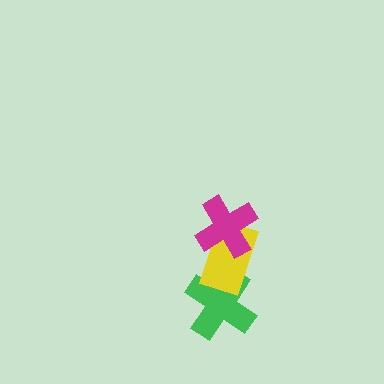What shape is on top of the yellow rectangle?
The magenta cross is on top of the yellow rectangle.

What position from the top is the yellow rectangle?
The yellow rectangle is 2nd from the top.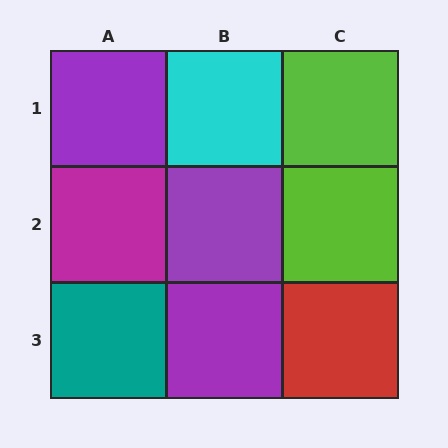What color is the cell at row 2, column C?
Lime.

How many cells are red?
1 cell is red.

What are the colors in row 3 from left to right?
Teal, purple, red.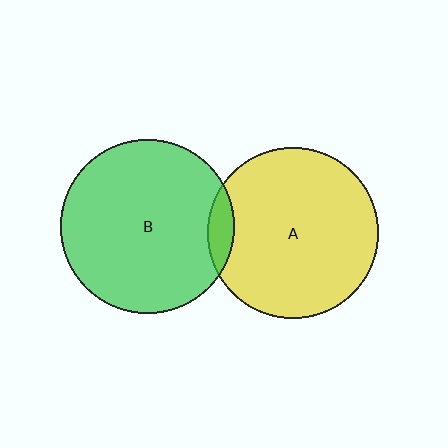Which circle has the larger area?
Circle B (green).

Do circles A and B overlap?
Yes.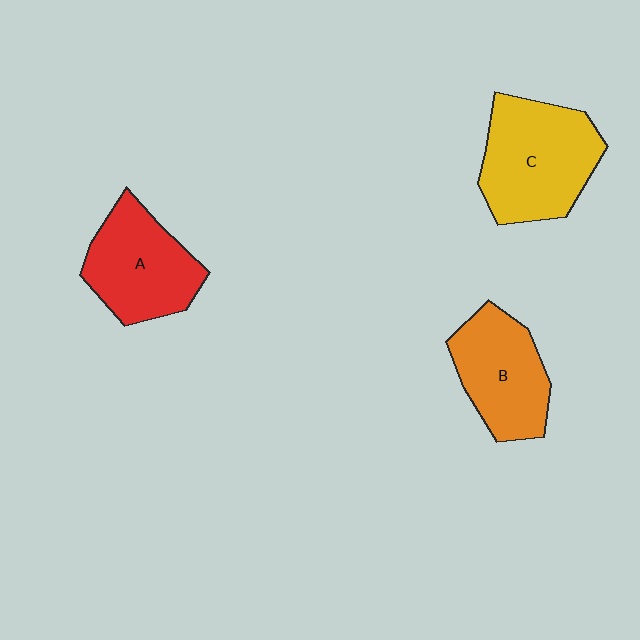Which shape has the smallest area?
Shape B (orange).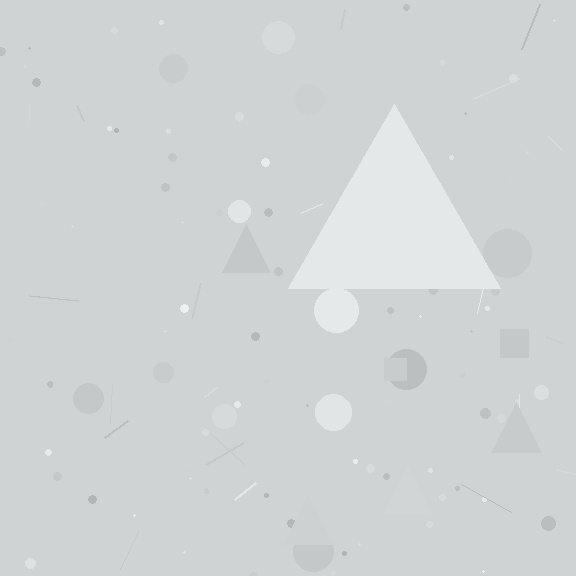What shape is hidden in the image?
A triangle is hidden in the image.